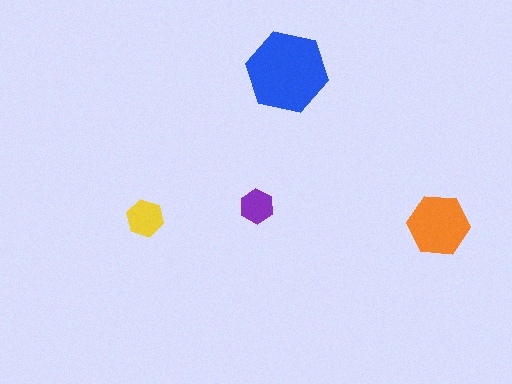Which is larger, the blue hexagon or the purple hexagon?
The blue one.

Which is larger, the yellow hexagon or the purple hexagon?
The yellow one.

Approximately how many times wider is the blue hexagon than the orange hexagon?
About 1.5 times wider.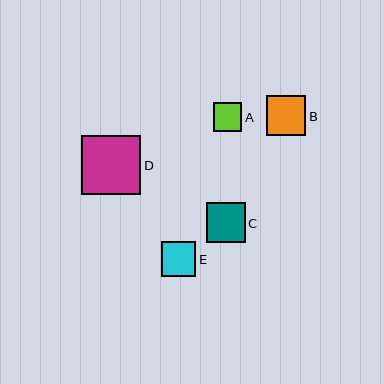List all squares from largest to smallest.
From largest to smallest: D, B, C, E, A.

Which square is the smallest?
Square A is the smallest with a size of approximately 29 pixels.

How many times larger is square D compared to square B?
Square D is approximately 1.5 times the size of square B.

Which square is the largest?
Square D is the largest with a size of approximately 59 pixels.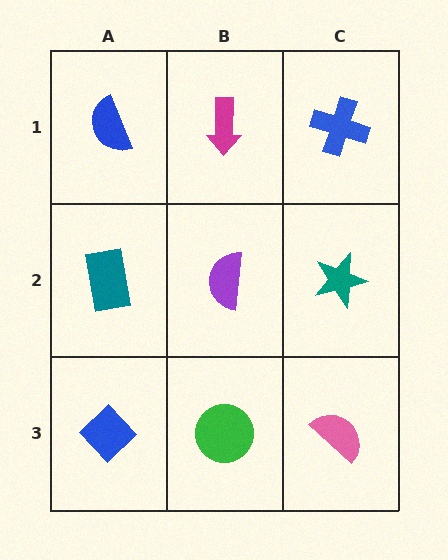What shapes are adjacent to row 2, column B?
A magenta arrow (row 1, column B), a green circle (row 3, column B), a teal rectangle (row 2, column A), a teal star (row 2, column C).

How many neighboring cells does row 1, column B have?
3.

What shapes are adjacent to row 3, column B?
A purple semicircle (row 2, column B), a blue diamond (row 3, column A), a pink semicircle (row 3, column C).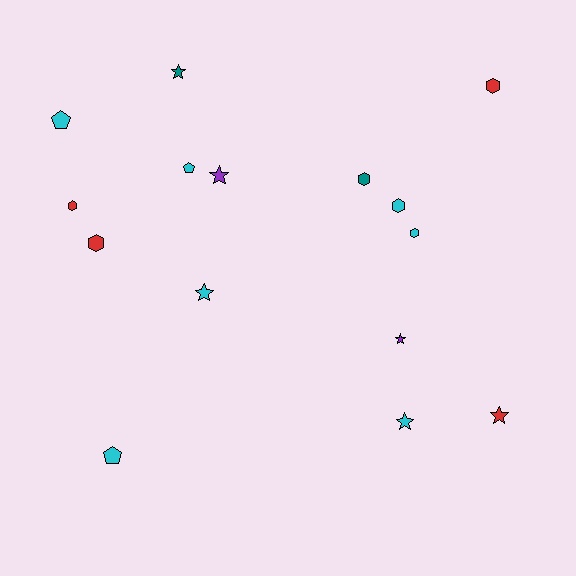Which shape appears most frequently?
Star, with 6 objects.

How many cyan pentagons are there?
There are 3 cyan pentagons.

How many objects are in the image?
There are 15 objects.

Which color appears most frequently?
Cyan, with 7 objects.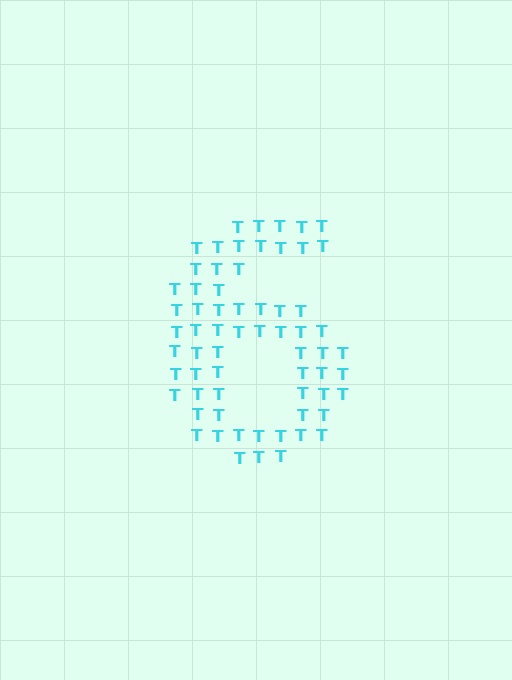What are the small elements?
The small elements are letter T's.